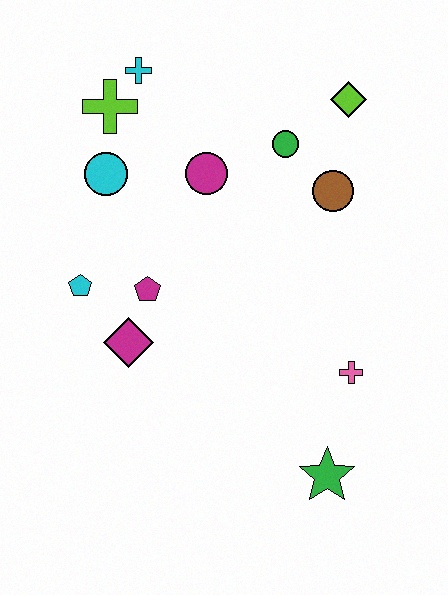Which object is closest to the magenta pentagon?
The magenta diamond is closest to the magenta pentagon.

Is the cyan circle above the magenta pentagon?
Yes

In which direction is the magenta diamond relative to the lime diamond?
The magenta diamond is below the lime diamond.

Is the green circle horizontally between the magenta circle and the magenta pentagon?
No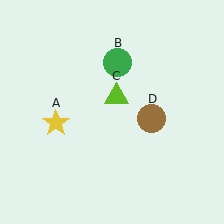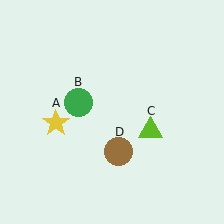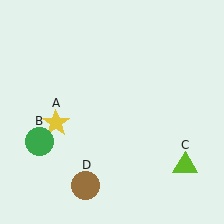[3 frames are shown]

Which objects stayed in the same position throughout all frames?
Yellow star (object A) remained stationary.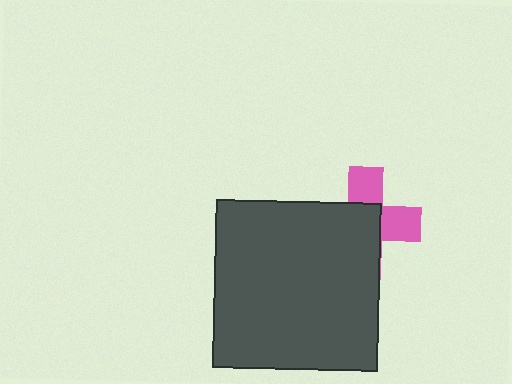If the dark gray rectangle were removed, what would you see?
You would see the complete pink cross.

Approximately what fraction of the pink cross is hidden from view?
Roughly 59% of the pink cross is hidden behind the dark gray rectangle.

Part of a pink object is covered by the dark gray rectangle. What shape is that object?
It is a cross.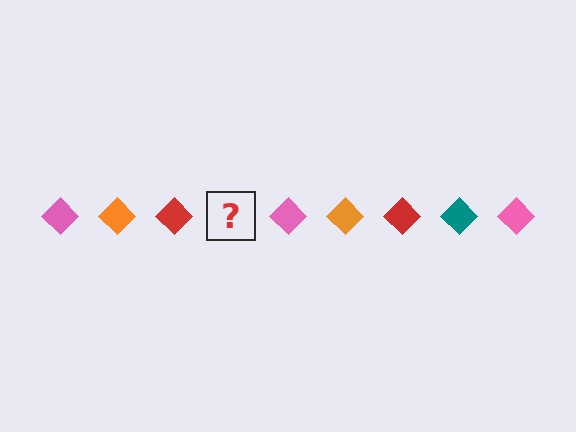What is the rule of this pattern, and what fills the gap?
The rule is that the pattern cycles through pink, orange, red, teal diamonds. The gap should be filled with a teal diamond.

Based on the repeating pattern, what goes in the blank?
The blank should be a teal diamond.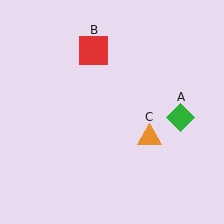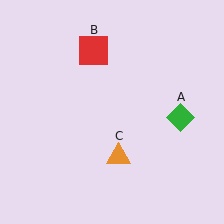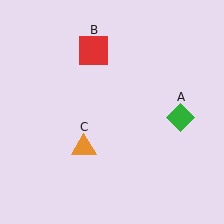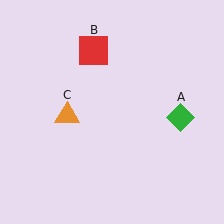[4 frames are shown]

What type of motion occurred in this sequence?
The orange triangle (object C) rotated clockwise around the center of the scene.